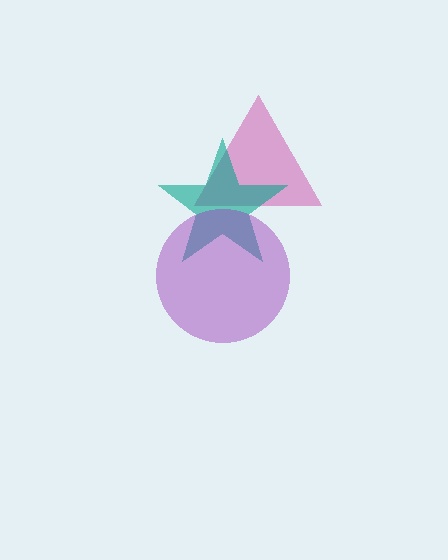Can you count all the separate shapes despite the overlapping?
Yes, there are 3 separate shapes.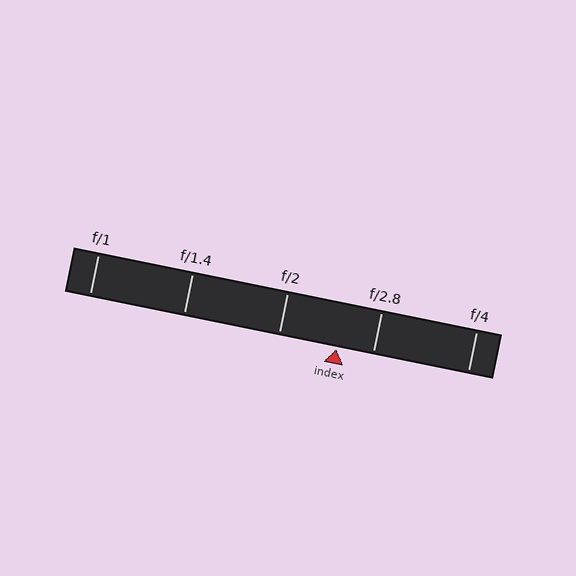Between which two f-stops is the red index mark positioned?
The index mark is between f/2 and f/2.8.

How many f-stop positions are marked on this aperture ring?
There are 5 f-stop positions marked.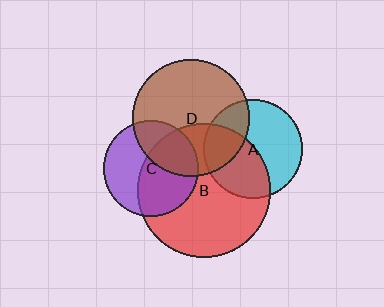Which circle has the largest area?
Circle B (red).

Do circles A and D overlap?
Yes.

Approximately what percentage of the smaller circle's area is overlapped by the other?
Approximately 30%.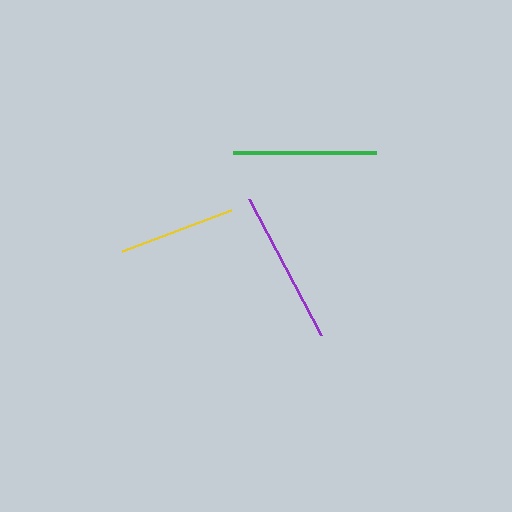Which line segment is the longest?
The purple line is the longest at approximately 154 pixels.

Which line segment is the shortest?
The yellow line is the shortest at approximately 117 pixels.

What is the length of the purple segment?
The purple segment is approximately 154 pixels long.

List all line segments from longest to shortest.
From longest to shortest: purple, green, yellow.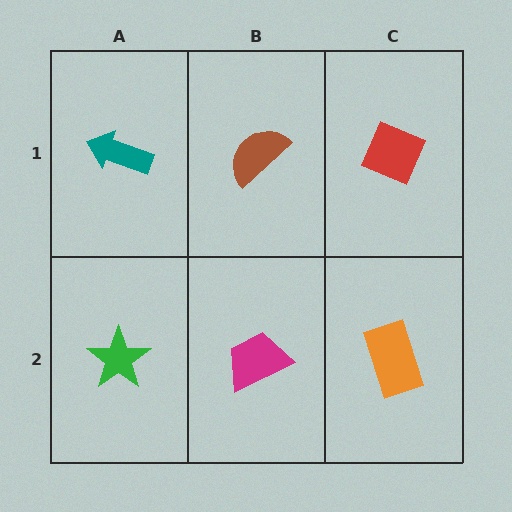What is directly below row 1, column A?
A green star.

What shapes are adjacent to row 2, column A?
A teal arrow (row 1, column A), a magenta trapezoid (row 2, column B).